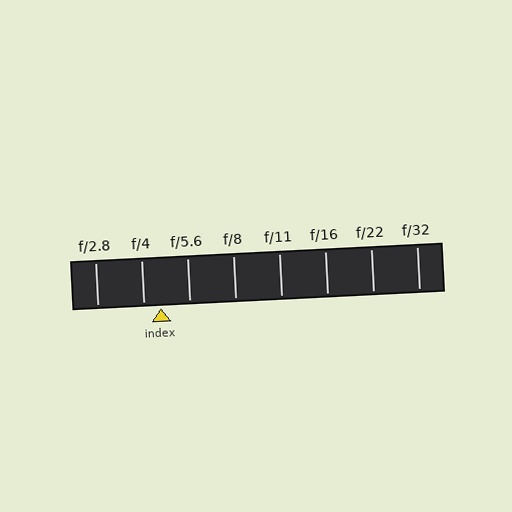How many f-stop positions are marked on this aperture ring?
There are 8 f-stop positions marked.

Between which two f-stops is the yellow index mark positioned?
The index mark is between f/4 and f/5.6.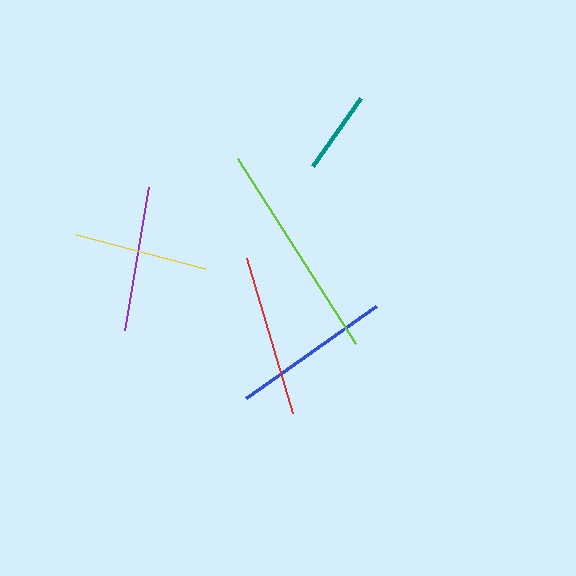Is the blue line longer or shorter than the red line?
The red line is longer than the blue line.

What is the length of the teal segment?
The teal segment is approximately 83 pixels long.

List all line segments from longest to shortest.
From longest to shortest: lime, red, blue, purple, yellow, teal.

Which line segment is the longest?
The lime line is the longest at approximately 219 pixels.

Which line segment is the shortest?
The teal line is the shortest at approximately 83 pixels.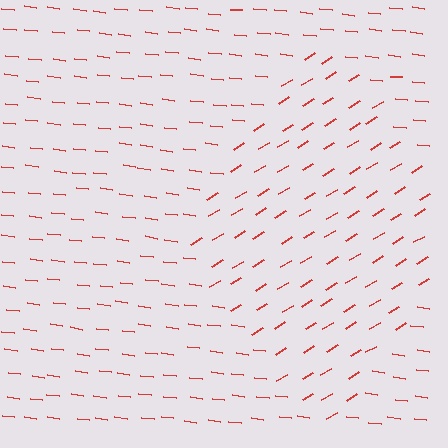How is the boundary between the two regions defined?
The boundary is defined purely by a change in line orientation (approximately 38 degrees difference). All lines are the same color and thickness.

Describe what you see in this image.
The image is filled with small red line segments. A diamond region in the image has lines oriented differently from the surrounding lines, creating a visible texture boundary.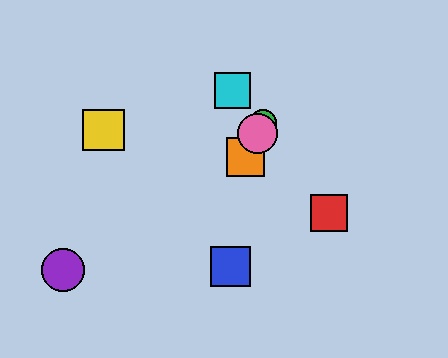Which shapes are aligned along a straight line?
The green circle, the orange square, the pink circle are aligned along a straight line.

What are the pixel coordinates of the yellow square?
The yellow square is at (103, 130).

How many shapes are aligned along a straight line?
3 shapes (the green circle, the orange square, the pink circle) are aligned along a straight line.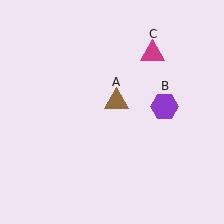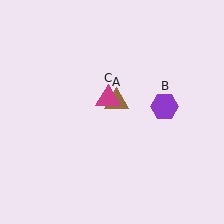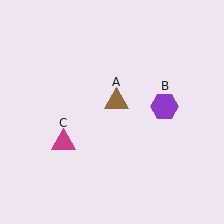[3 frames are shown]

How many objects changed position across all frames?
1 object changed position: magenta triangle (object C).